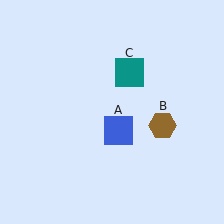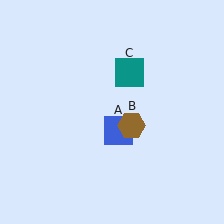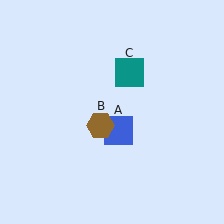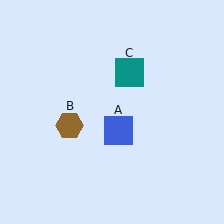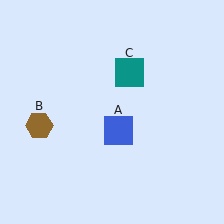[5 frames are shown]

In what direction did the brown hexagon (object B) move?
The brown hexagon (object B) moved left.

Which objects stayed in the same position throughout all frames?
Blue square (object A) and teal square (object C) remained stationary.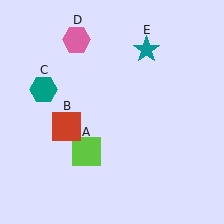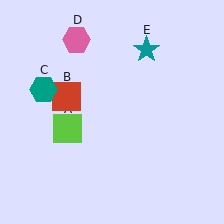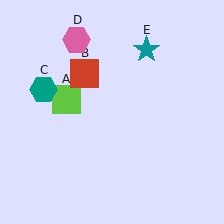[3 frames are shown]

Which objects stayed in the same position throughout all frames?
Teal hexagon (object C) and pink hexagon (object D) and teal star (object E) remained stationary.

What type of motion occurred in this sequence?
The lime square (object A), red square (object B) rotated clockwise around the center of the scene.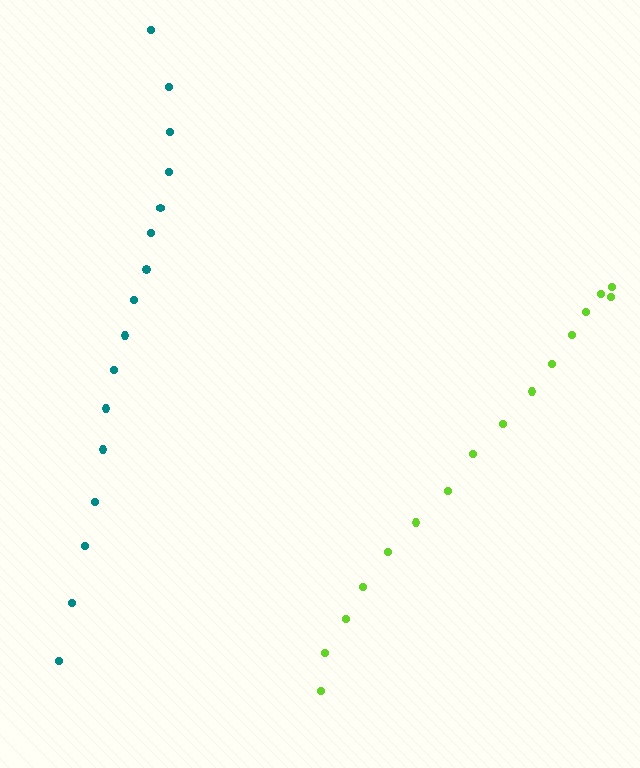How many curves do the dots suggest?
There are 2 distinct paths.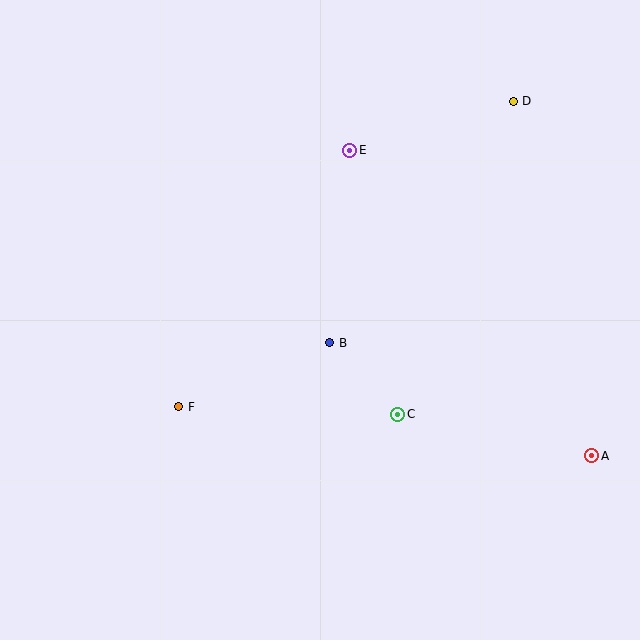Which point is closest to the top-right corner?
Point D is closest to the top-right corner.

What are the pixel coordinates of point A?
Point A is at (592, 456).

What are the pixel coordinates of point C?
Point C is at (398, 414).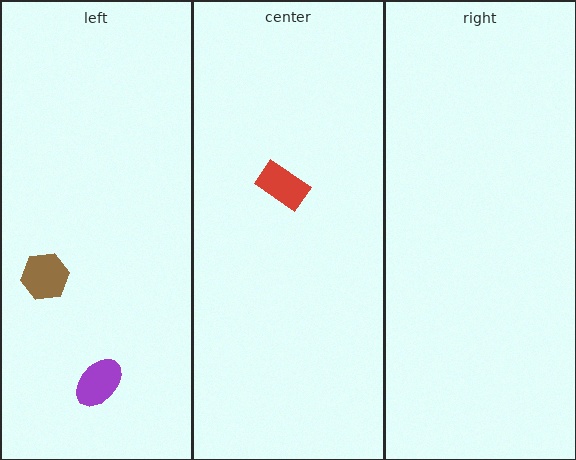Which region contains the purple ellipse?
The left region.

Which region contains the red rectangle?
The center region.